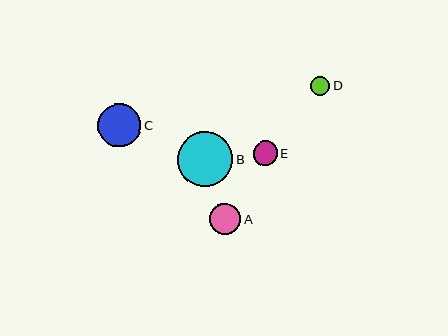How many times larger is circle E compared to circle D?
Circle E is approximately 1.3 times the size of circle D.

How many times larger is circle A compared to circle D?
Circle A is approximately 1.6 times the size of circle D.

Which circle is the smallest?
Circle D is the smallest with a size of approximately 19 pixels.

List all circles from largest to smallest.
From largest to smallest: B, C, A, E, D.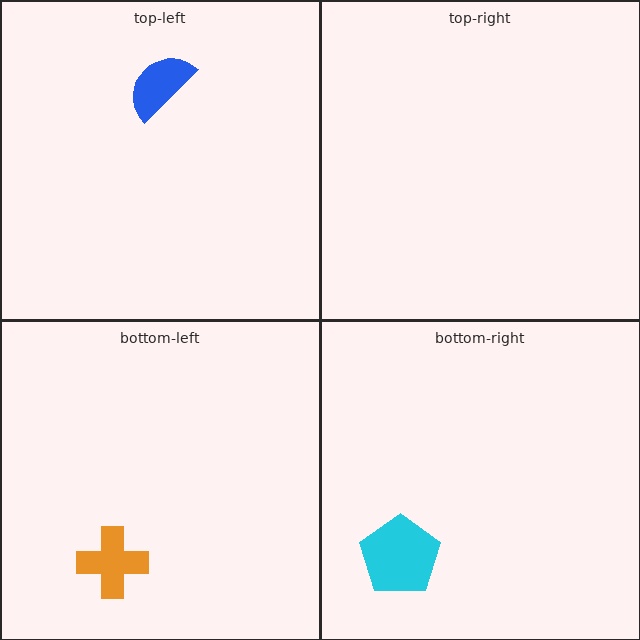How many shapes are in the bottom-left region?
1.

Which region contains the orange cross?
The bottom-left region.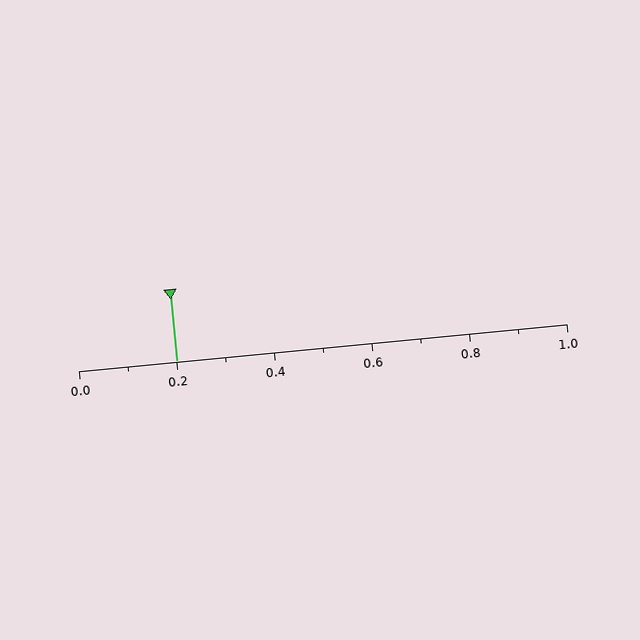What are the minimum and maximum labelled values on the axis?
The axis runs from 0.0 to 1.0.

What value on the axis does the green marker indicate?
The marker indicates approximately 0.2.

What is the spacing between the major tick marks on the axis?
The major ticks are spaced 0.2 apart.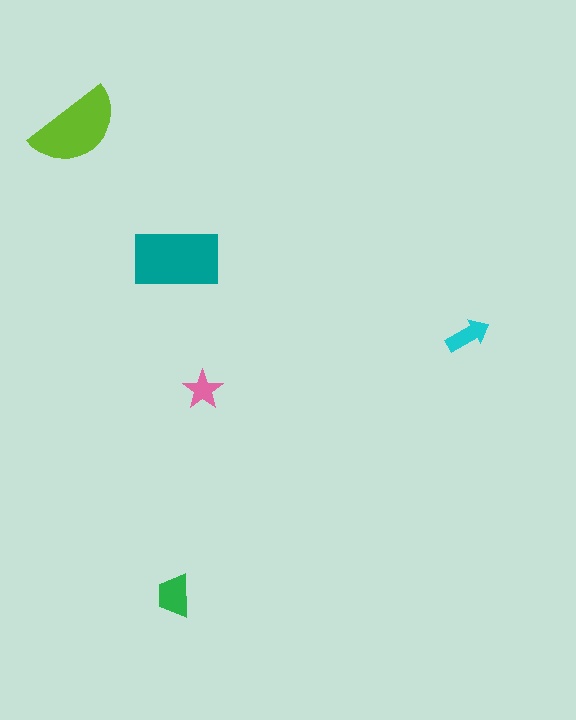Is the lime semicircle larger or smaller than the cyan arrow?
Larger.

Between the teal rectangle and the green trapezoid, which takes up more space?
The teal rectangle.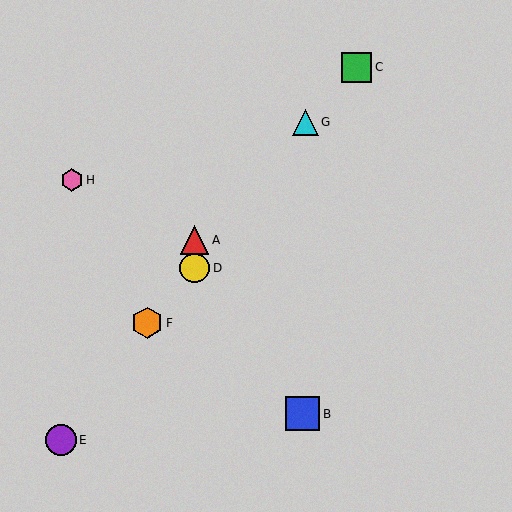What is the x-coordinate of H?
Object H is at x≈72.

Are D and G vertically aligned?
No, D is at x≈195 and G is at x≈305.